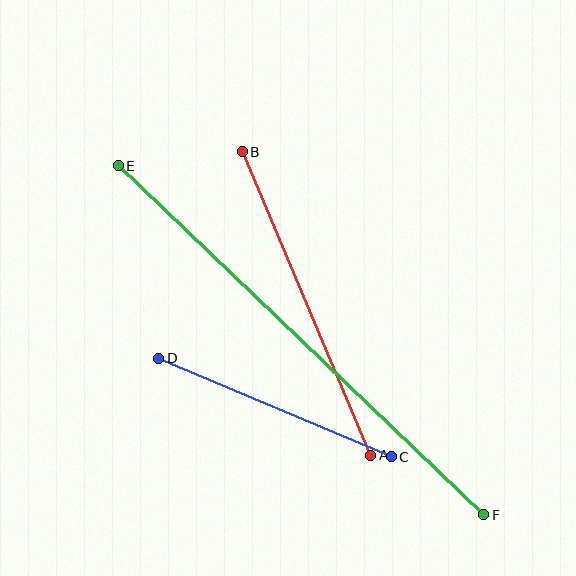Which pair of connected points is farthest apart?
Points E and F are farthest apart.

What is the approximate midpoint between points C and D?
The midpoint is at approximately (275, 407) pixels.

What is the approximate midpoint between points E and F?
The midpoint is at approximately (301, 340) pixels.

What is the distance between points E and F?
The distance is approximately 505 pixels.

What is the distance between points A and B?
The distance is approximately 330 pixels.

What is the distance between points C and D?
The distance is approximately 252 pixels.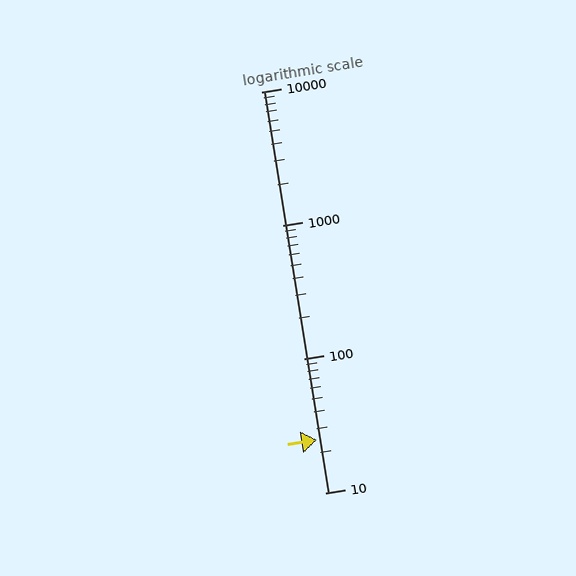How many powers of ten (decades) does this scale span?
The scale spans 3 decades, from 10 to 10000.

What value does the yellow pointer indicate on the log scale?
The pointer indicates approximately 25.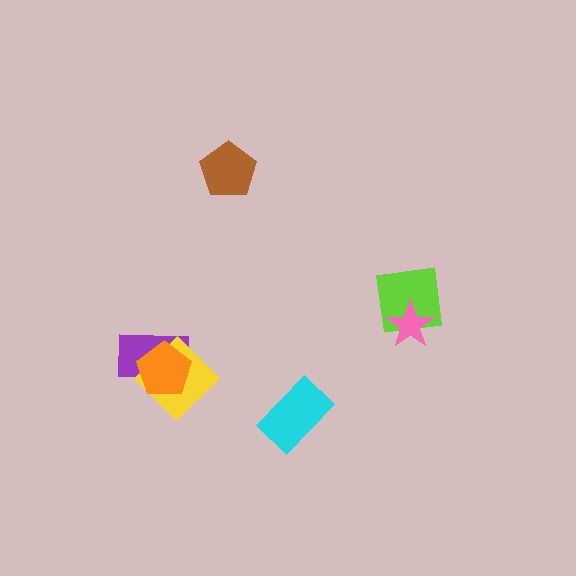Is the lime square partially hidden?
Yes, it is partially covered by another shape.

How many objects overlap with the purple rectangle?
2 objects overlap with the purple rectangle.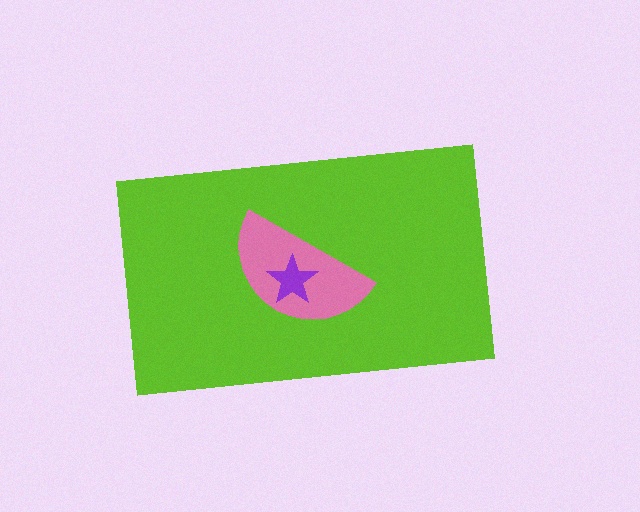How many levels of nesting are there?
3.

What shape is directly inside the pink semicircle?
The purple star.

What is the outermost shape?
The lime rectangle.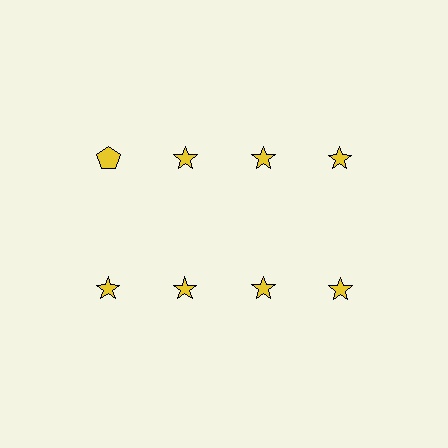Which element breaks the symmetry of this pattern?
The yellow pentagon in the top row, leftmost column breaks the symmetry. All other shapes are yellow stars.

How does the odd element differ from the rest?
It has a different shape: pentagon instead of star.